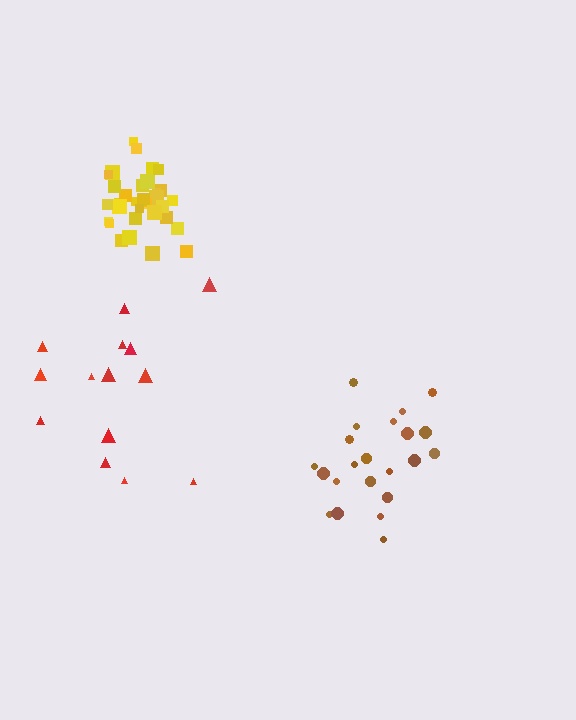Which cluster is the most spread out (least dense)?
Red.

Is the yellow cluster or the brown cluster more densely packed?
Yellow.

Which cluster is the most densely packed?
Yellow.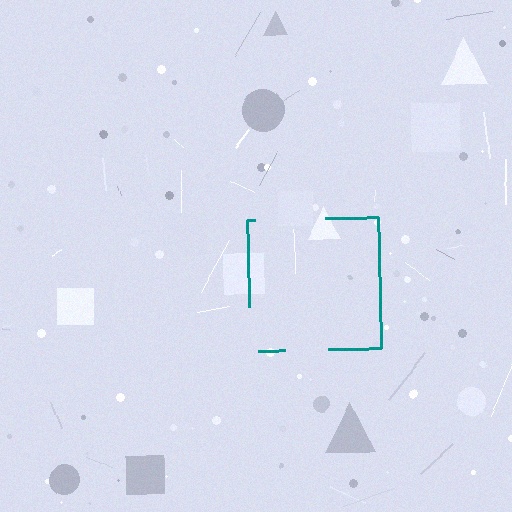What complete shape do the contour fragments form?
The contour fragments form a square.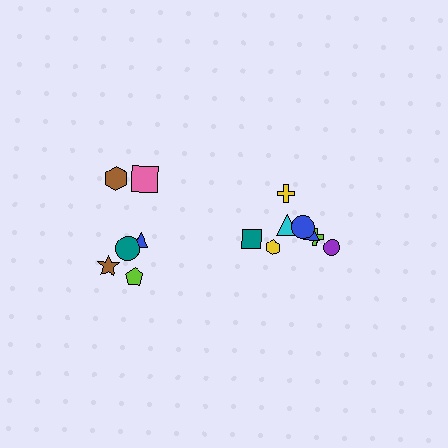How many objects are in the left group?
There are 6 objects.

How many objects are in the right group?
There are 8 objects.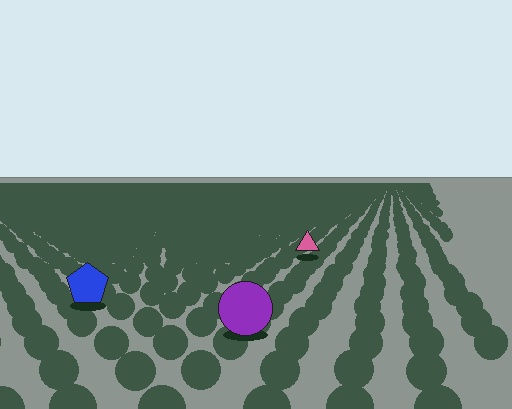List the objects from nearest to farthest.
From nearest to farthest: the purple circle, the blue pentagon, the pink triangle.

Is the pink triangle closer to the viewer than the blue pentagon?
No. The blue pentagon is closer — you can tell from the texture gradient: the ground texture is coarser near it.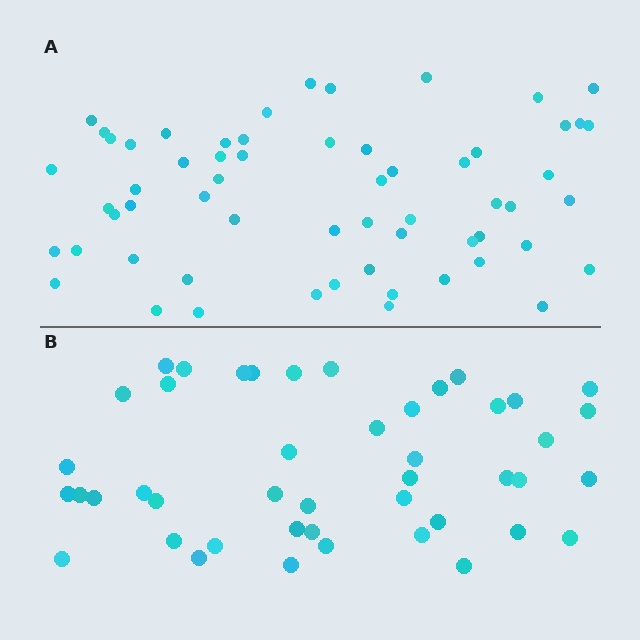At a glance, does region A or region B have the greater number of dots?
Region A (the top region) has more dots.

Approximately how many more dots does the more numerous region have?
Region A has approximately 15 more dots than region B.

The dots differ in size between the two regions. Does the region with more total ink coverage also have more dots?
No. Region B has more total ink coverage because its dots are larger, but region A actually contains more individual dots. Total area can be misleading — the number of items is what matters here.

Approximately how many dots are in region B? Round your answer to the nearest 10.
About 40 dots. (The exact count is 45, which rounds to 40.)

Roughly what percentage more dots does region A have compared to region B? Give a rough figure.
About 35% more.